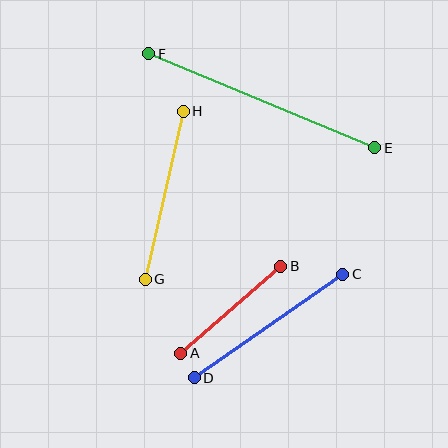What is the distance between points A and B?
The distance is approximately 133 pixels.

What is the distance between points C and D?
The distance is approximately 181 pixels.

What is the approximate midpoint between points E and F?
The midpoint is at approximately (262, 101) pixels.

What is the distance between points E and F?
The distance is approximately 245 pixels.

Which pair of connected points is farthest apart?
Points E and F are farthest apart.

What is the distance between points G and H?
The distance is approximately 172 pixels.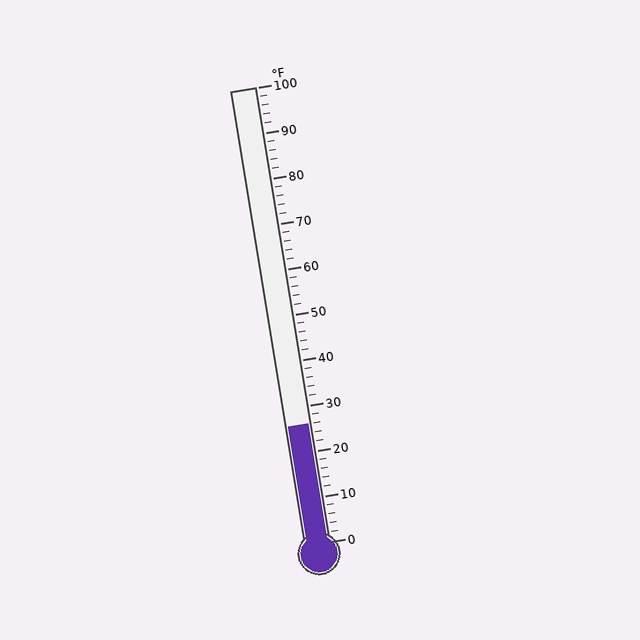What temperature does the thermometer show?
The thermometer shows approximately 26°F.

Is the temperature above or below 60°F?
The temperature is below 60°F.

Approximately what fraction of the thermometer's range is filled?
The thermometer is filled to approximately 25% of its range.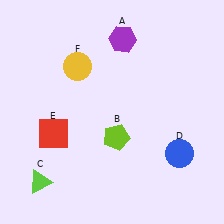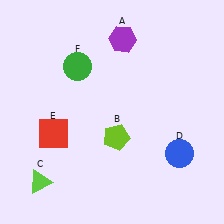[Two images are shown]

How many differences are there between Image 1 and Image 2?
There is 1 difference between the two images.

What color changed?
The circle (F) changed from yellow in Image 1 to green in Image 2.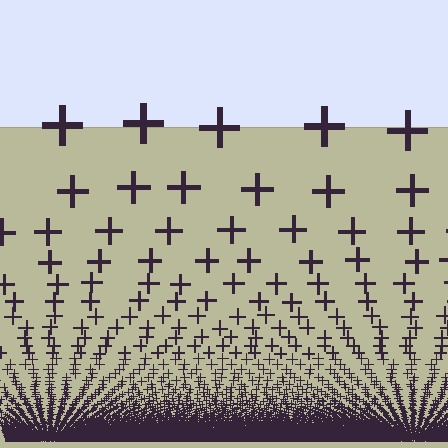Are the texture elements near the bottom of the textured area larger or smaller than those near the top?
Smaller. The gradient is inverted — elements near the bottom are smaller and denser.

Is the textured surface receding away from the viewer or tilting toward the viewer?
The surface appears to tilt toward the viewer. Texture elements get larger and sparser toward the top.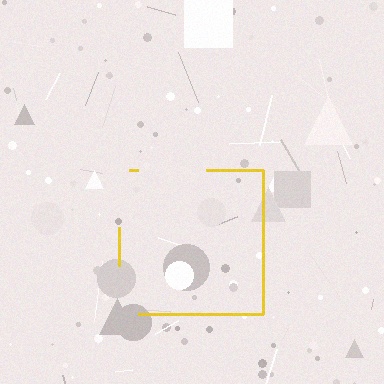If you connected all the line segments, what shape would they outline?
They would outline a square.